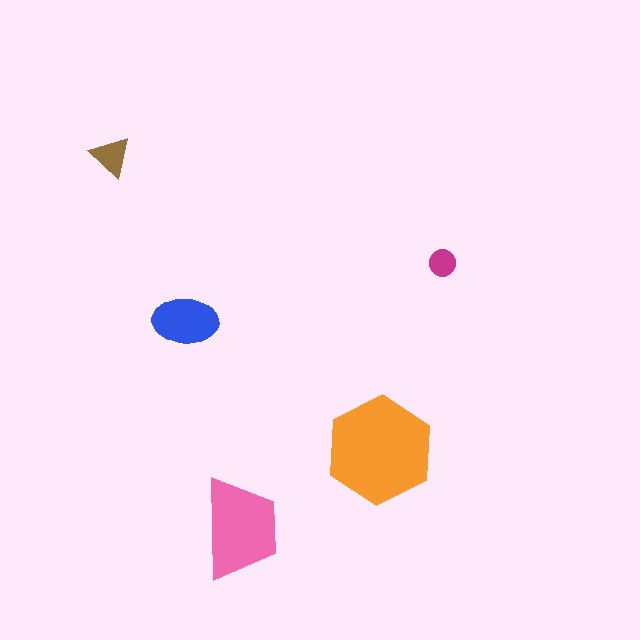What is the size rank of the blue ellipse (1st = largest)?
3rd.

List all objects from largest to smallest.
The orange hexagon, the pink trapezoid, the blue ellipse, the brown triangle, the magenta circle.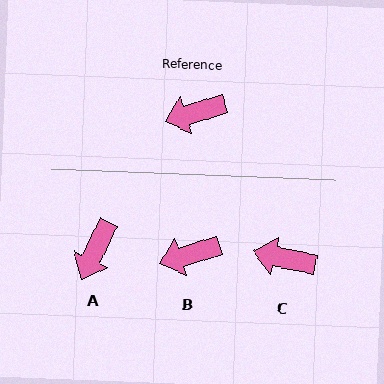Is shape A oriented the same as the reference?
No, it is off by about 48 degrees.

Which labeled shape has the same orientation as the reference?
B.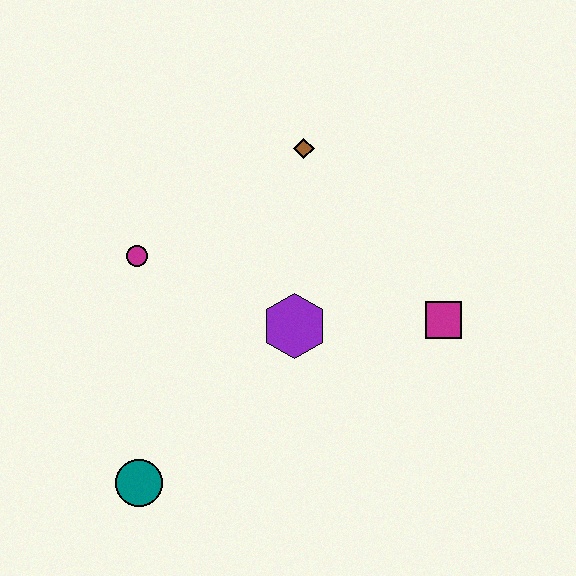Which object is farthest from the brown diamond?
The teal circle is farthest from the brown diamond.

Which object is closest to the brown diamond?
The purple hexagon is closest to the brown diamond.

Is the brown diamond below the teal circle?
No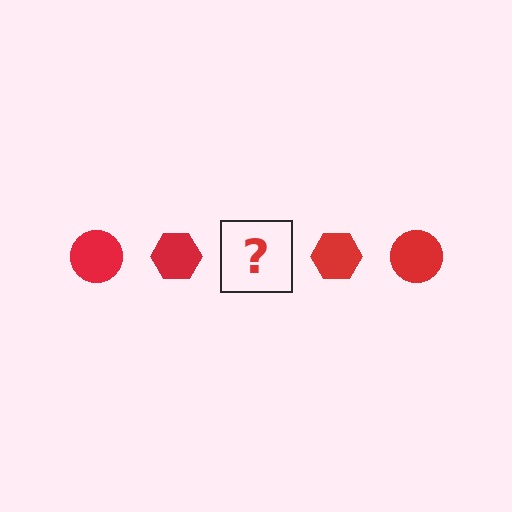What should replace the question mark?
The question mark should be replaced with a red circle.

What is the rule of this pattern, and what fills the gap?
The rule is that the pattern cycles through circle, hexagon shapes in red. The gap should be filled with a red circle.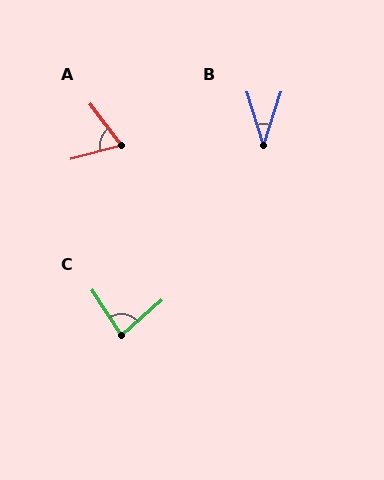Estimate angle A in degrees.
Approximately 69 degrees.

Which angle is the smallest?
B, at approximately 36 degrees.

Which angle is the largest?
C, at approximately 82 degrees.